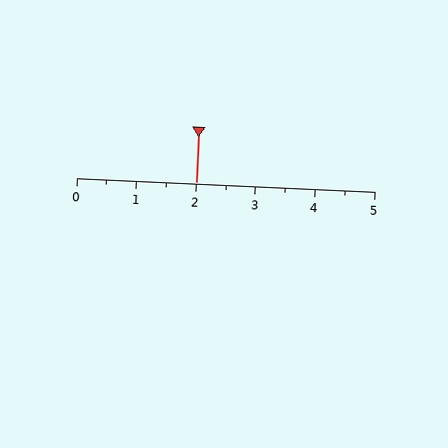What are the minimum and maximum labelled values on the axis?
The axis runs from 0 to 5.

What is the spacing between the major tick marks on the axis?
The major ticks are spaced 1 apart.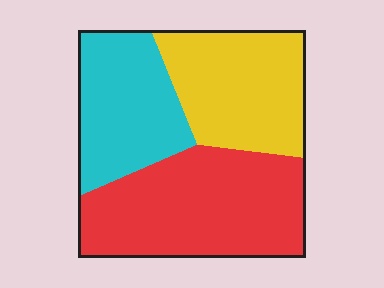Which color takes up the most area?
Red, at roughly 40%.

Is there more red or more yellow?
Red.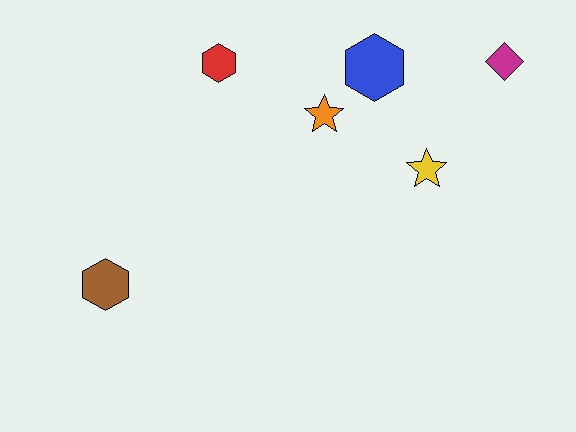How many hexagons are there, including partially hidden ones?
There are 3 hexagons.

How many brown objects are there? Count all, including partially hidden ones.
There is 1 brown object.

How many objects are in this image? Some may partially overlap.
There are 6 objects.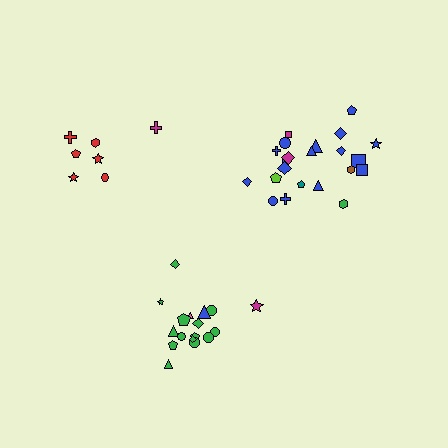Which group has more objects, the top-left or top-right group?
The top-right group.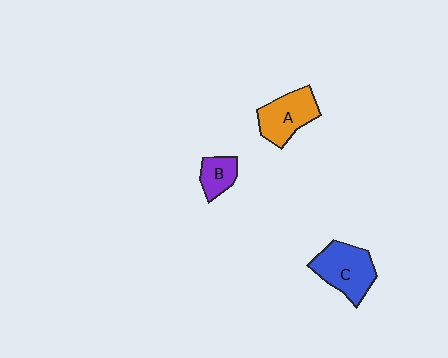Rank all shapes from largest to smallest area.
From largest to smallest: C (blue), A (orange), B (purple).